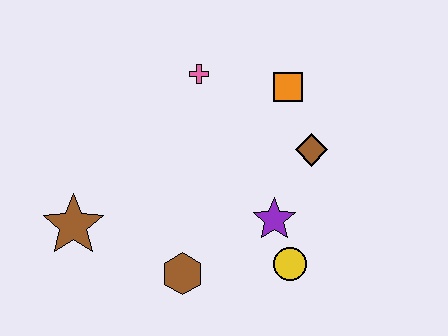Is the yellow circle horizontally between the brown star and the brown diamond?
Yes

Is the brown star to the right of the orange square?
No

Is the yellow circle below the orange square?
Yes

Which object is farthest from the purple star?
The brown star is farthest from the purple star.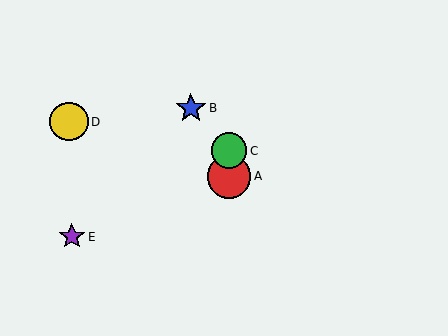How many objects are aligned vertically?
2 objects (A, C) are aligned vertically.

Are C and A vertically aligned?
Yes, both are at x≈229.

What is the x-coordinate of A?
Object A is at x≈229.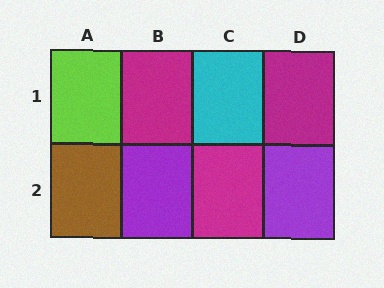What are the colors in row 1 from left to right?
Lime, magenta, cyan, magenta.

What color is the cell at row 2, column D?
Purple.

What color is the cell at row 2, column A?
Brown.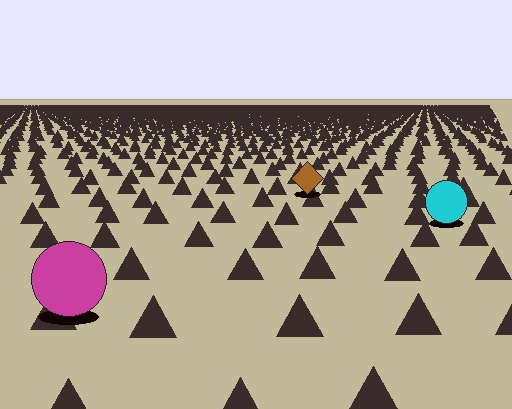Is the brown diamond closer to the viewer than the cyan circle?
No. The cyan circle is closer — you can tell from the texture gradient: the ground texture is coarser near it.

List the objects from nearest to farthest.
From nearest to farthest: the magenta circle, the cyan circle, the brown diamond.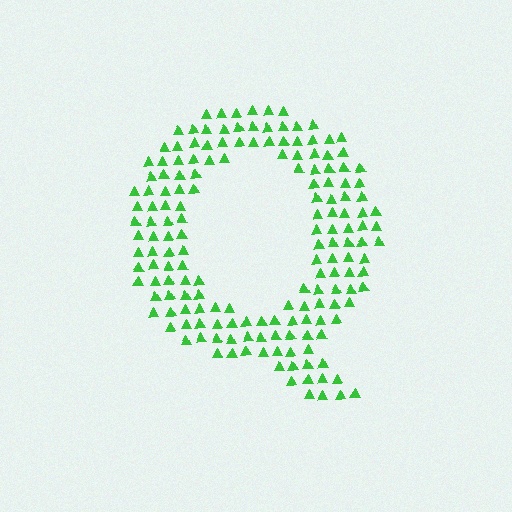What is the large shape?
The large shape is the letter Q.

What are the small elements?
The small elements are triangles.